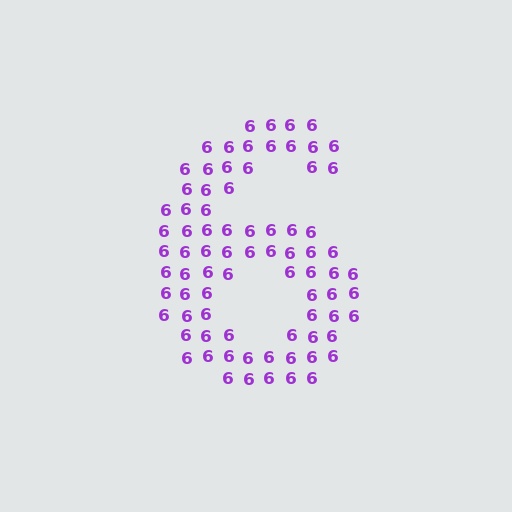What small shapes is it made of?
It is made of small digit 6's.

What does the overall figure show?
The overall figure shows the digit 6.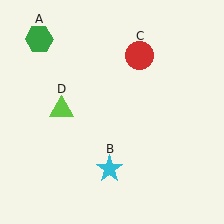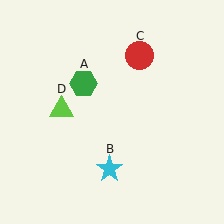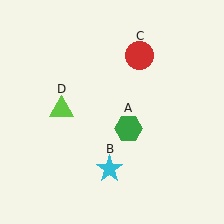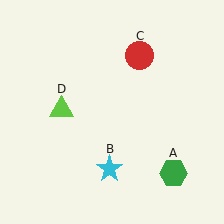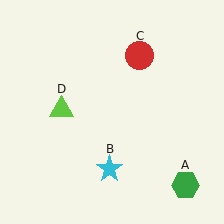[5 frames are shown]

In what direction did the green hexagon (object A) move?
The green hexagon (object A) moved down and to the right.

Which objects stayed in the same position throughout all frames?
Cyan star (object B) and red circle (object C) and lime triangle (object D) remained stationary.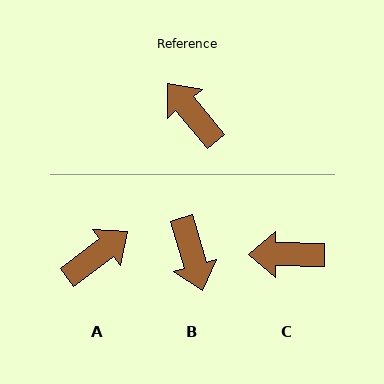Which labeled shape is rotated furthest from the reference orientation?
B, about 156 degrees away.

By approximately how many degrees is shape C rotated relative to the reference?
Approximately 50 degrees counter-clockwise.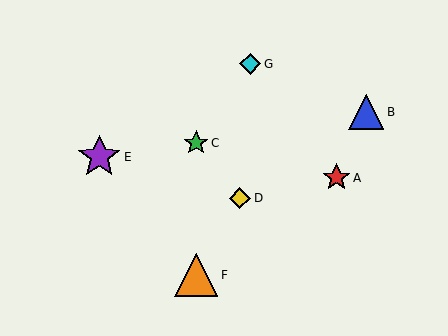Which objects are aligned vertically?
Objects C, F are aligned vertically.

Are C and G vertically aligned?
No, C is at x≈196 and G is at x≈250.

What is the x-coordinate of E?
Object E is at x≈99.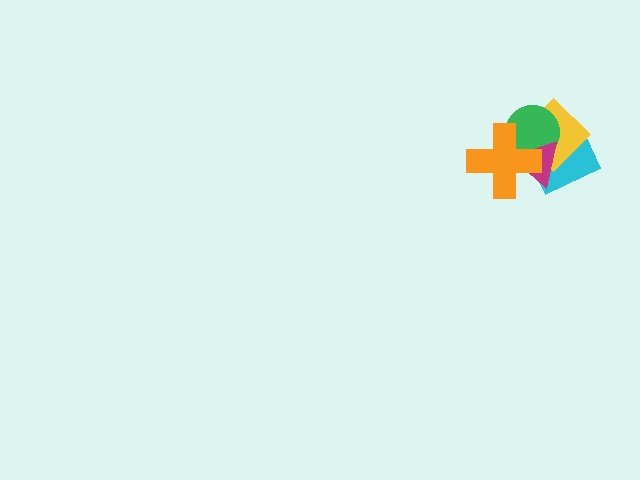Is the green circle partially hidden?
Yes, it is partially covered by another shape.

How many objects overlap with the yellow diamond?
4 objects overlap with the yellow diamond.